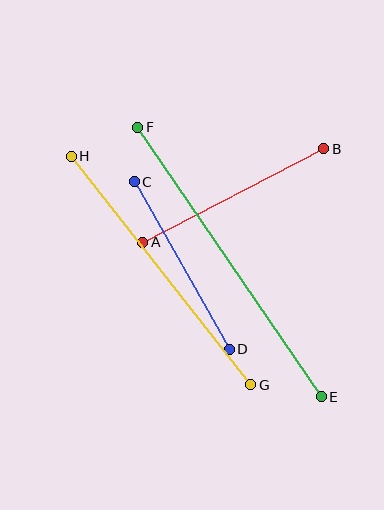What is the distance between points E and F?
The distance is approximately 326 pixels.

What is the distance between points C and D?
The distance is approximately 192 pixels.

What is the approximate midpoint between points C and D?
The midpoint is at approximately (182, 266) pixels.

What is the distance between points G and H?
The distance is approximately 290 pixels.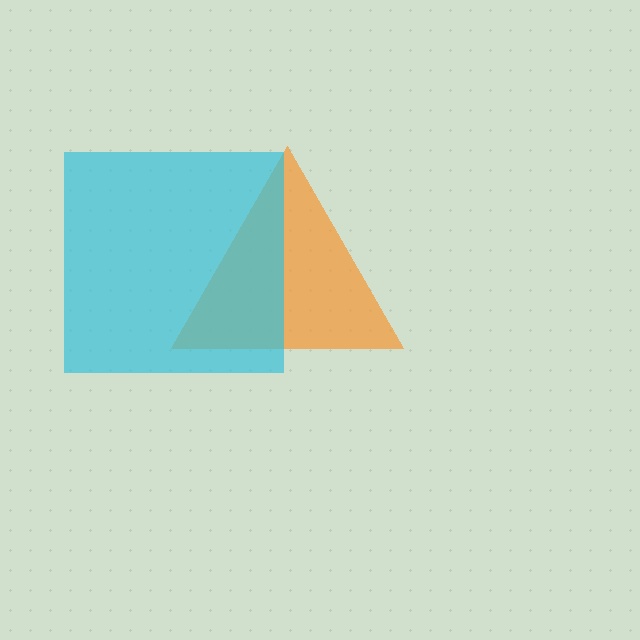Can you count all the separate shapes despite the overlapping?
Yes, there are 2 separate shapes.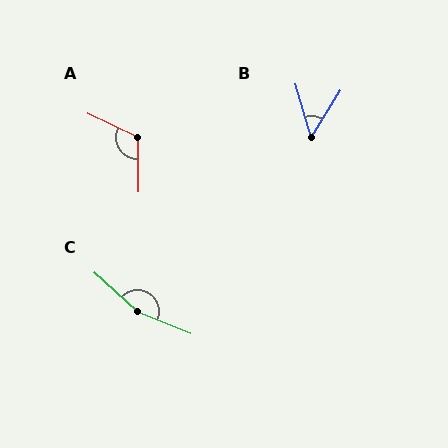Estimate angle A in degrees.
Approximately 116 degrees.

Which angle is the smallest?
B, at approximately 47 degrees.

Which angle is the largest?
C, at approximately 160 degrees.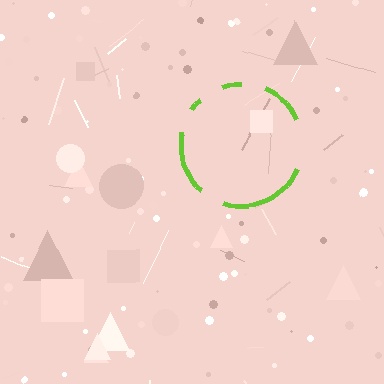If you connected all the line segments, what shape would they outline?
They would outline a circle.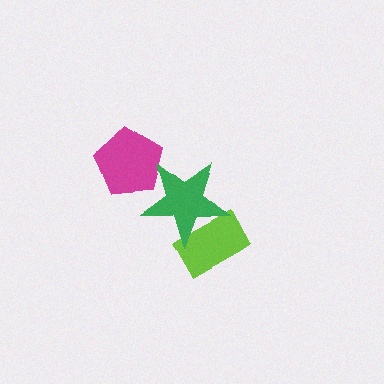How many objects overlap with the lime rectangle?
1 object overlaps with the lime rectangle.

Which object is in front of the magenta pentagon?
The green star is in front of the magenta pentagon.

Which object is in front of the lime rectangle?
The green star is in front of the lime rectangle.